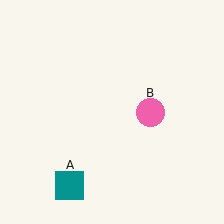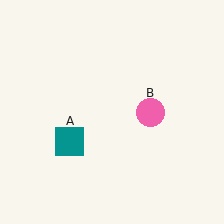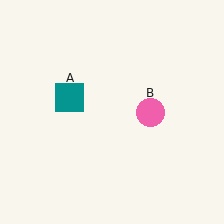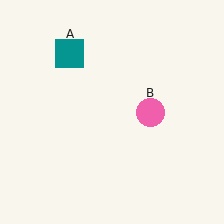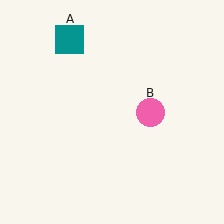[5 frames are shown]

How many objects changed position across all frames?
1 object changed position: teal square (object A).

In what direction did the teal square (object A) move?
The teal square (object A) moved up.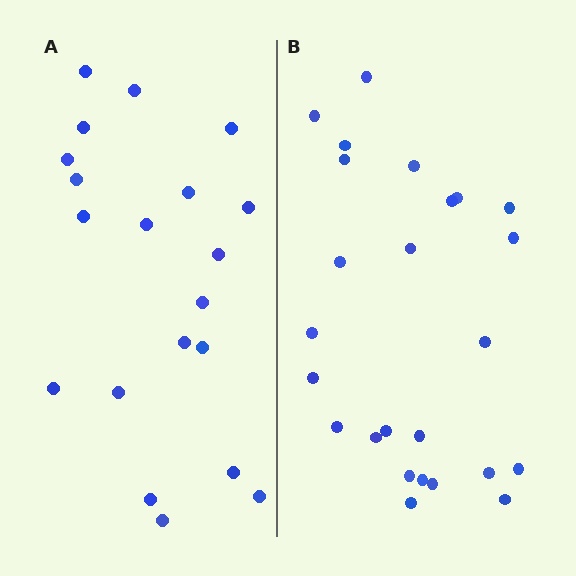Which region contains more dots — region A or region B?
Region B (the right region) has more dots.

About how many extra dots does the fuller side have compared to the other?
Region B has about 5 more dots than region A.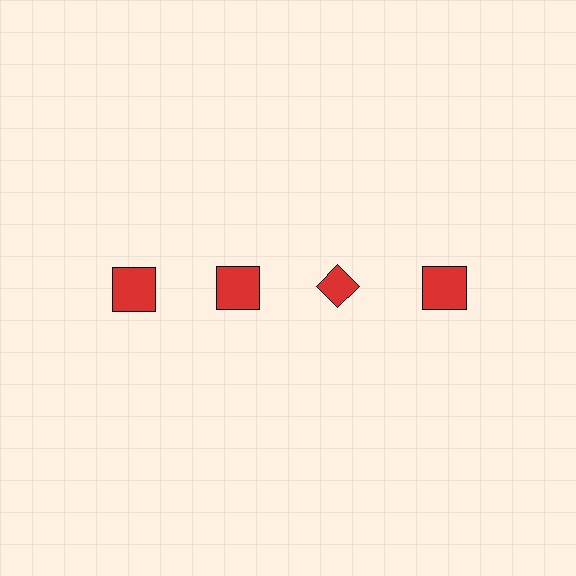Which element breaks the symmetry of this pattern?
The red diamond in the top row, center column breaks the symmetry. All other shapes are red squares.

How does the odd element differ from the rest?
It has a different shape: diamond instead of square.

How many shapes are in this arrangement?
There are 4 shapes arranged in a grid pattern.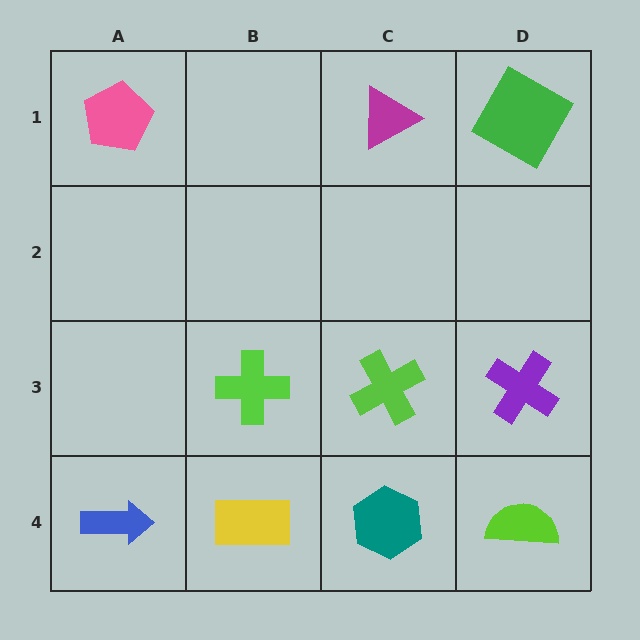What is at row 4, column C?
A teal hexagon.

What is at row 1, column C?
A magenta triangle.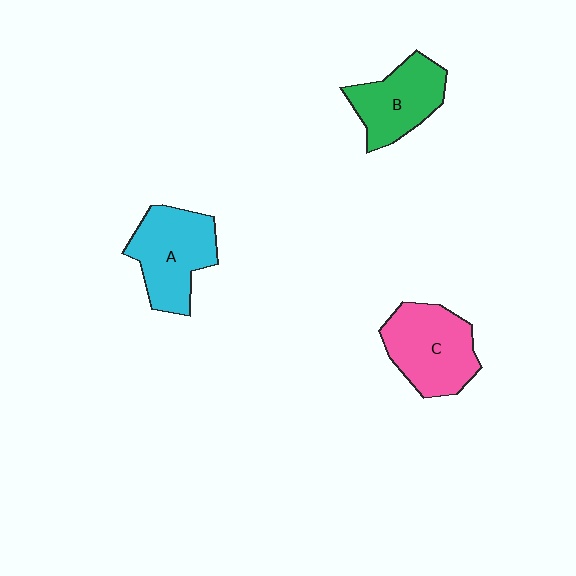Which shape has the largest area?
Shape C (pink).